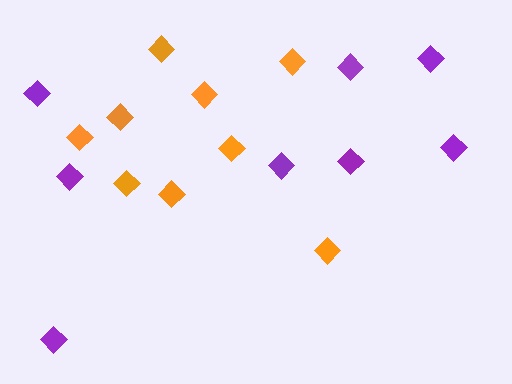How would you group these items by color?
There are 2 groups: one group of purple diamonds (8) and one group of orange diamonds (9).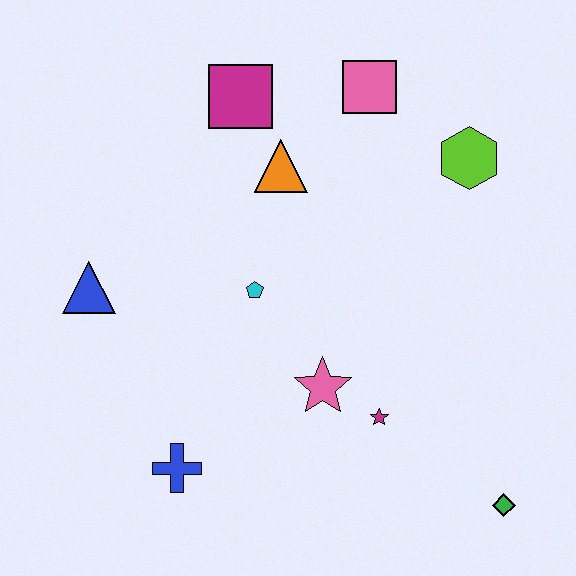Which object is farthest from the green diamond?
The magenta square is farthest from the green diamond.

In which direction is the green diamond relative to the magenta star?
The green diamond is to the right of the magenta star.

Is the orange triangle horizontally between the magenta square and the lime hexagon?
Yes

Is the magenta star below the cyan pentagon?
Yes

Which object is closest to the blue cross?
The pink star is closest to the blue cross.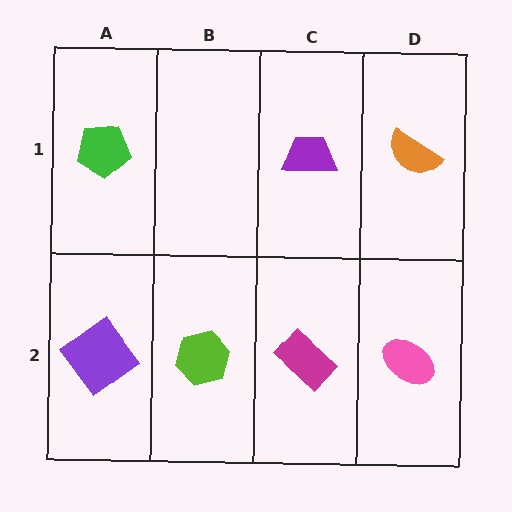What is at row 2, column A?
A purple diamond.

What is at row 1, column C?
A purple trapezoid.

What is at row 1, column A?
A green pentagon.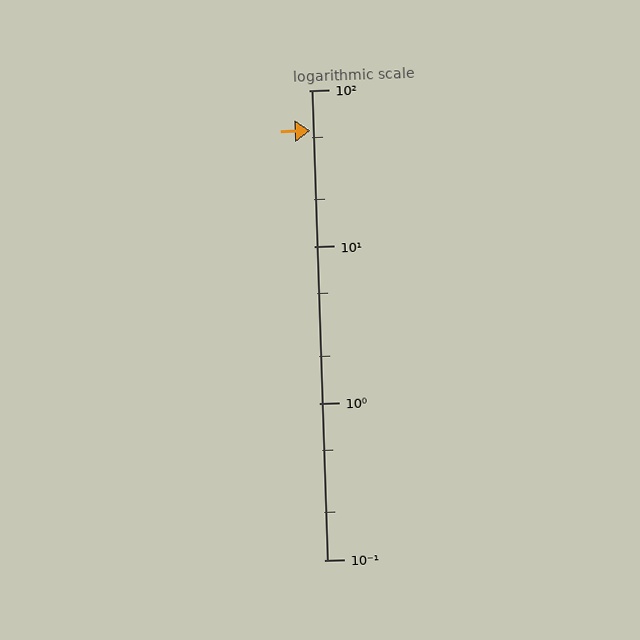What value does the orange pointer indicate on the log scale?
The pointer indicates approximately 55.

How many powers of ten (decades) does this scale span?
The scale spans 3 decades, from 0.1 to 100.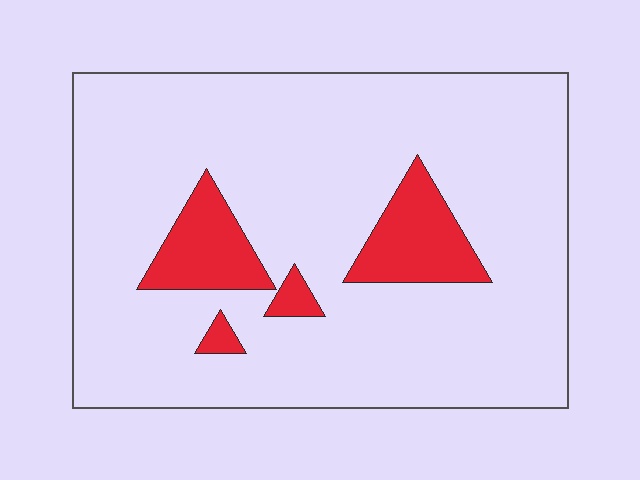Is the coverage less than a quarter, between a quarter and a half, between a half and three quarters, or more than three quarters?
Less than a quarter.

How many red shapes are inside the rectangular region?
4.